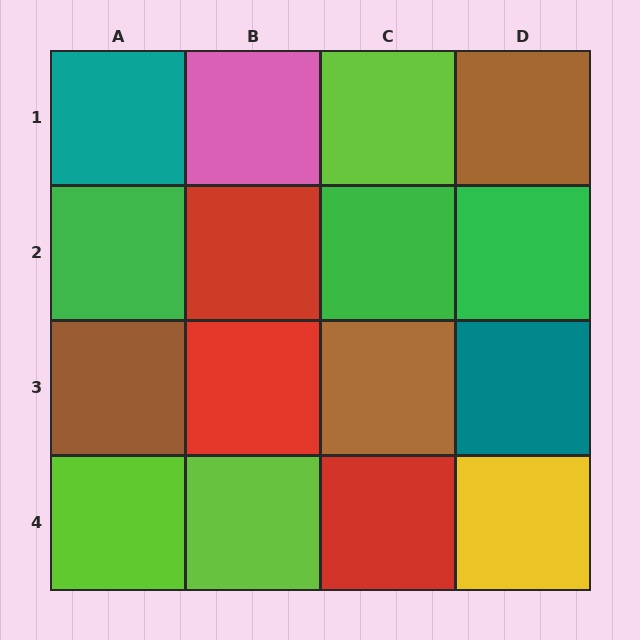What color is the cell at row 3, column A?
Brown.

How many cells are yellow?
1 cell is yellow.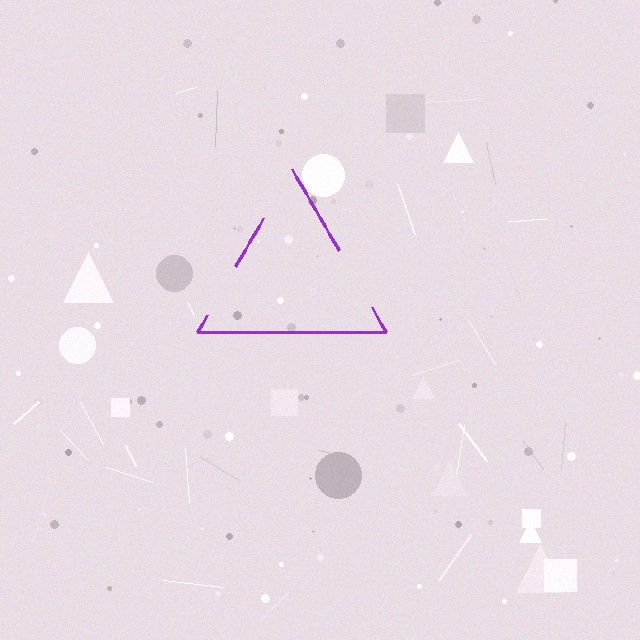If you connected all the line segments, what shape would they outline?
They would outline a triangle.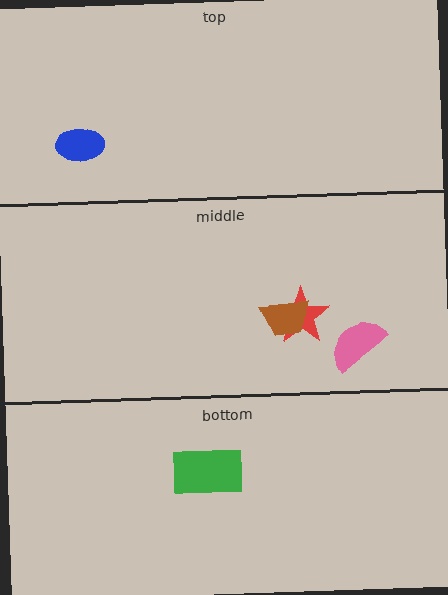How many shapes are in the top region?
1.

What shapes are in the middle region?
The red star, the brown trapezoid, the pink semicircle.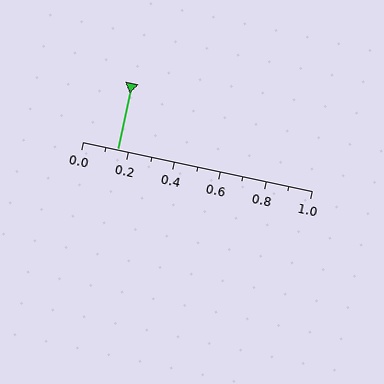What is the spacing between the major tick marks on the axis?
The major ticks are spaced 0.2 apart.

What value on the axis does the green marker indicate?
The marker indicates approximately 0.15.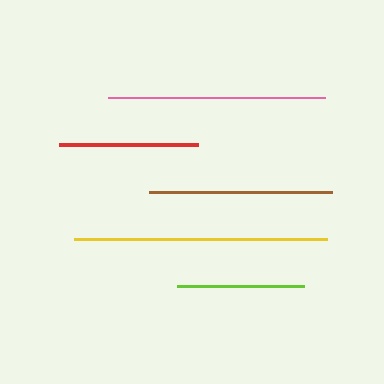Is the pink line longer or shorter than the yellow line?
The yellow line is longer than the pink line.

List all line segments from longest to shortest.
From longest to shortest: yellow, pink, brown, red, lime.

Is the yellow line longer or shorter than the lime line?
The yellow line is longer than the lime line.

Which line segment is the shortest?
The lime line is the shortest at approximately 128 pixels.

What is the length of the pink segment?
The pink segment is approximately 217 pixels long.